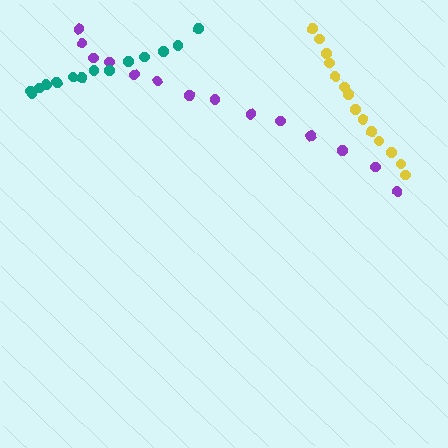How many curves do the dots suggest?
There are 3 distinct paths.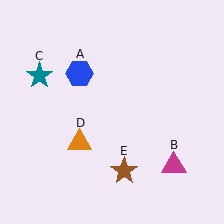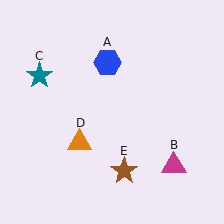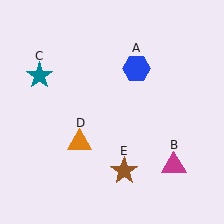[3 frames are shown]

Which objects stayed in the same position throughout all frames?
Magenta triangle (object B) and teal star (object C) and orange triangle (object D) and brown star (object E) remained stationary.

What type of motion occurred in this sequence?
The blue hexagon (object A) rotated clockwise around the center of the scene.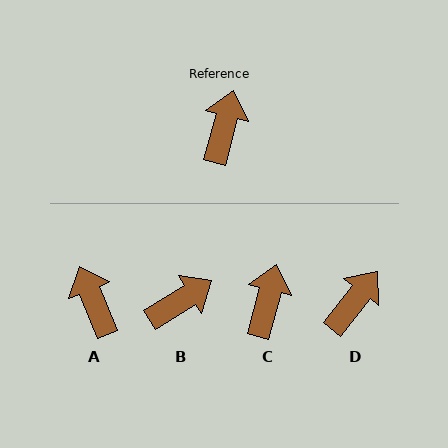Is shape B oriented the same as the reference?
No, it is off by about 43 degrees.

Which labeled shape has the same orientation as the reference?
C.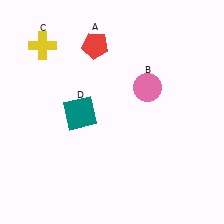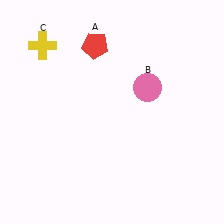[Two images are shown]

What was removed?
The teal square (D) was removed in Image 2.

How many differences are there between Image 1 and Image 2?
There is 1 difference between the two images.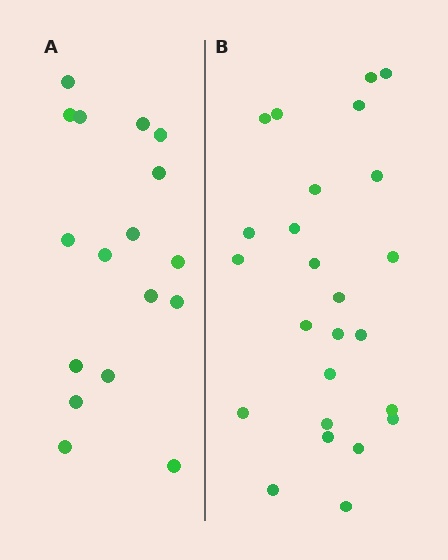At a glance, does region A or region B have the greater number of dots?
Region B (the right region) has more dots.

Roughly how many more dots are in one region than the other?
Region B has roughly 8 or so more dots than region A.